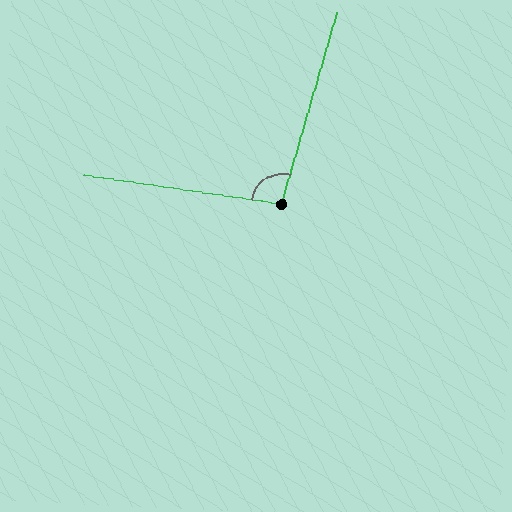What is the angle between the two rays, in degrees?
Approximately 98 degrees.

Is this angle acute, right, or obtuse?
It is obtuse.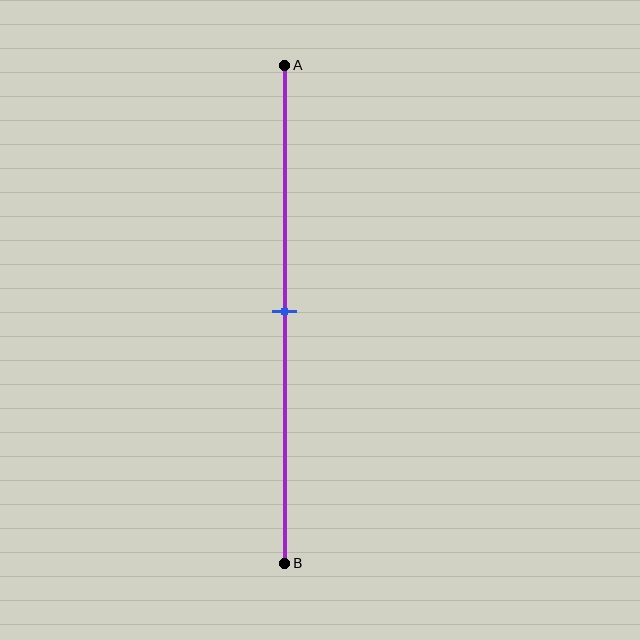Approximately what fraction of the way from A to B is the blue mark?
The blue mark is approximately 50% of the way from A to B.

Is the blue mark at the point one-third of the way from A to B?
No, the mark is at about 50% from A, not at the 33% one-third point.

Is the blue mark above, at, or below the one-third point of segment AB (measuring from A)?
The blue mark is below the one-third point of segment AB.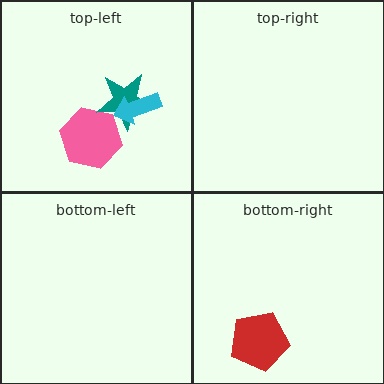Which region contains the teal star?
The top-left region.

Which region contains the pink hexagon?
The top-left region.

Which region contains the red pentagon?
The bottom-right region.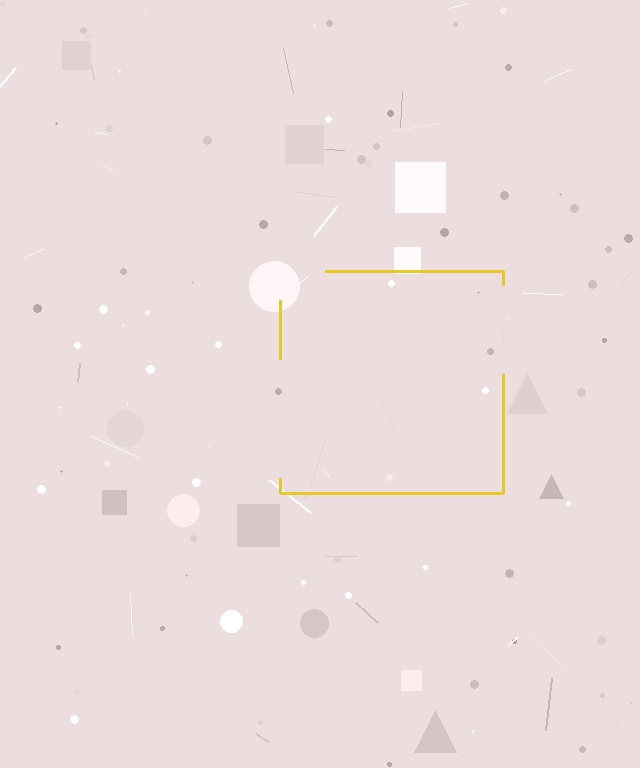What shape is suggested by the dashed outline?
The dashed outline suggests a square.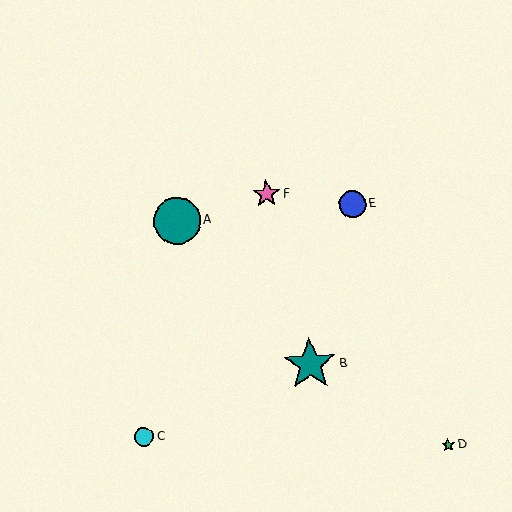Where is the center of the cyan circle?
The center of the cyan circle is at (144, 437).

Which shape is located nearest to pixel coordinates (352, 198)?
The blue circle (labeled E) at (352, 204) is nearest to that location.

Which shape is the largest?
The teal star (labeled B) is the largest.